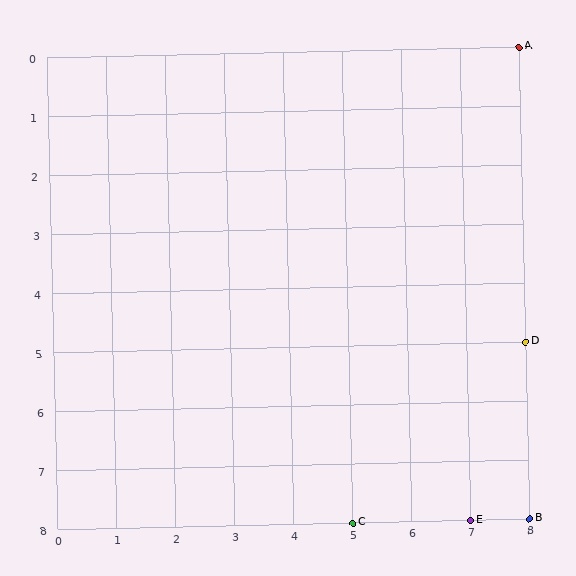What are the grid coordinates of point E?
Point E is at grid coordinates (7, 8).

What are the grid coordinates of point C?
Point C is at grid coordinates (5, 8).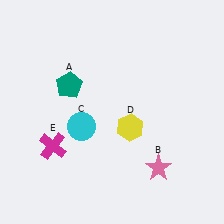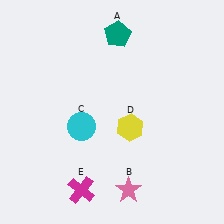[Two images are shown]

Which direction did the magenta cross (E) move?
The magenta cross (E) moved down.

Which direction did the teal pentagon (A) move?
The teal pentagon (A) moved up.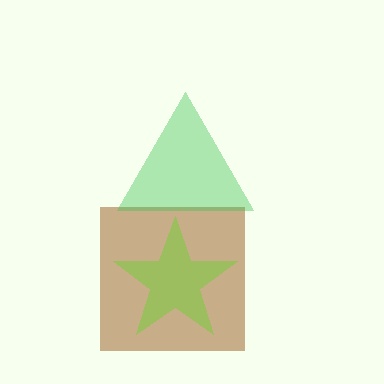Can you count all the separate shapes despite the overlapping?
Yes, there are 3 separate shapes.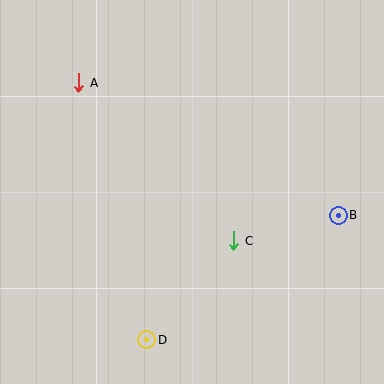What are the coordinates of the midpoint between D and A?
The midpoint between D and A is at (113, 211).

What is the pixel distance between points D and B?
The distance between D and B is 229 pixels.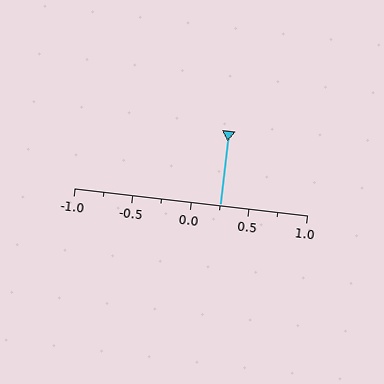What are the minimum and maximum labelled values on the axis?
The axis runs from -1.0 to 1.0.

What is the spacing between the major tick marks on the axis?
The major ticks are spaced 0.5 apart.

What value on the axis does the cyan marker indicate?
The marker indicates approximately 0.25.